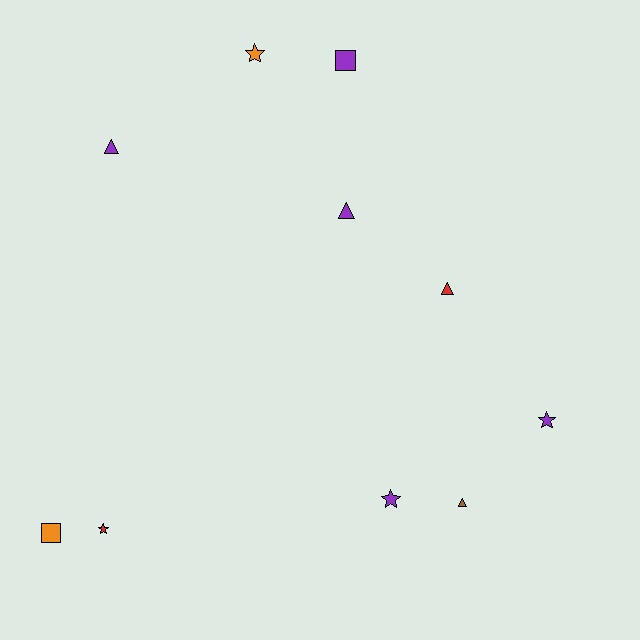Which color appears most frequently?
Purple, with 5 objects.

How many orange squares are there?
There is 1 orange square.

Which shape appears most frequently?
Triangle, with 4 objects.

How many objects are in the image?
There are 10 objects.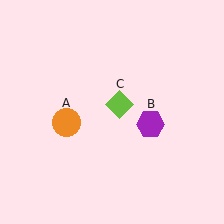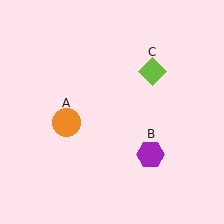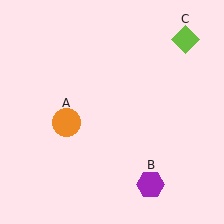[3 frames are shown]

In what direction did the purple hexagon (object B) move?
The purple hexagon (object B) moved down.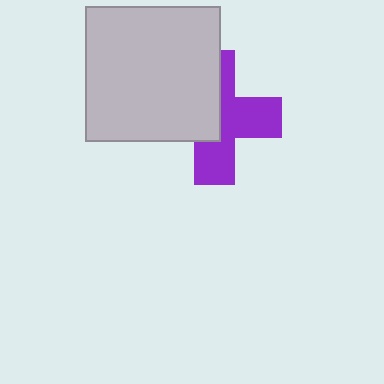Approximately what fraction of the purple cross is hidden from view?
Roughly 47% of the purple cross is hidden behind the light gray square.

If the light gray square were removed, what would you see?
You would see the complete purple cross.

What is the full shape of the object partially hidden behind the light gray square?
The partially hidden object is a purple cross.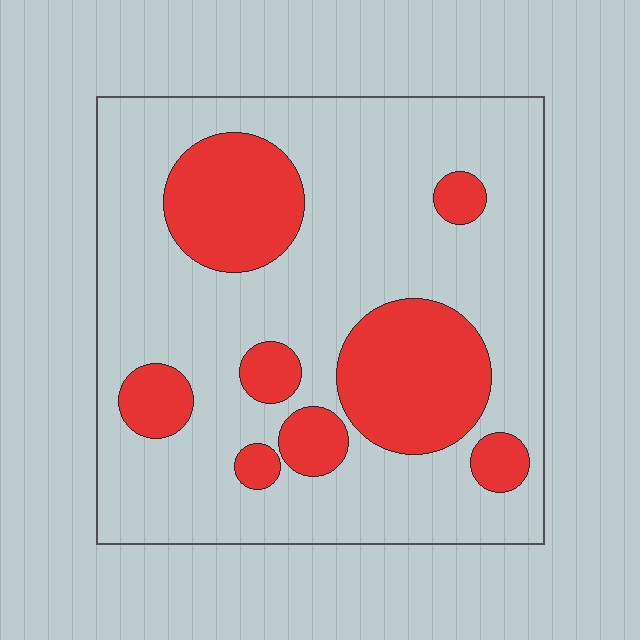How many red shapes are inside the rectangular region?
8.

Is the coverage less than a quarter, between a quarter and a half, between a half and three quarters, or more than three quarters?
Between a quarter and a half.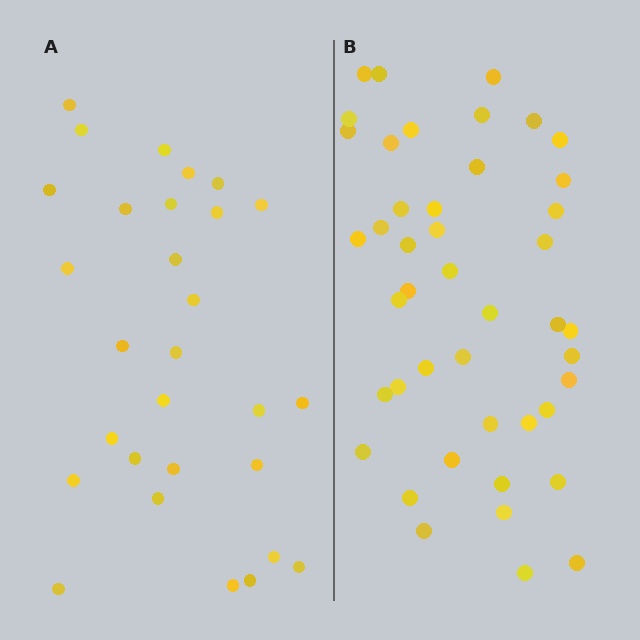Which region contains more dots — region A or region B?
Region B (the right region) has more dots.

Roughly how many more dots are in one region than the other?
Region B has approximately 15 more dots than region A.